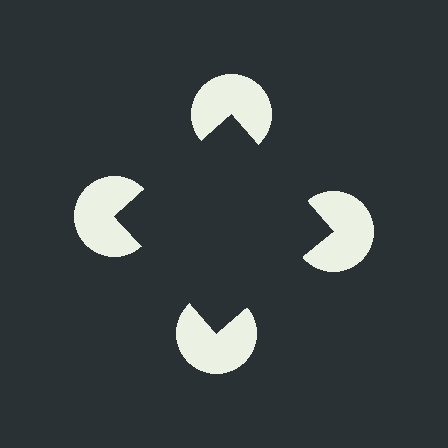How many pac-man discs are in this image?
There are 4 — one at each vertex of the illusory square.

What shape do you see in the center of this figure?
An illusory square — its edges are inferred from the aligned wedge cuts in the pac-man discs, not physically drawn.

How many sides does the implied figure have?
4 sides.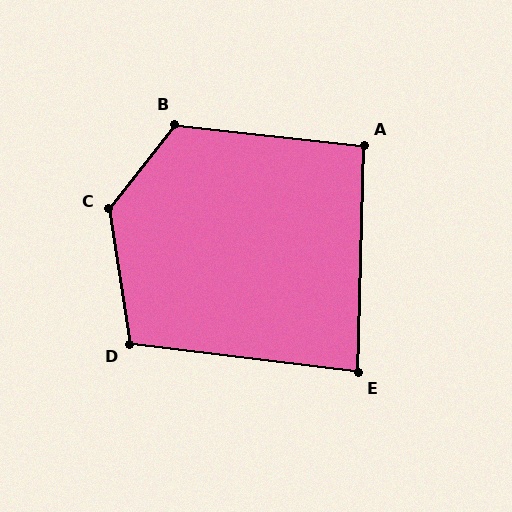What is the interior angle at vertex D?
Approximately 105 degrees (obtuse).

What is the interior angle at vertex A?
Approximately 95 degrees (approximately right).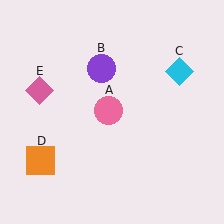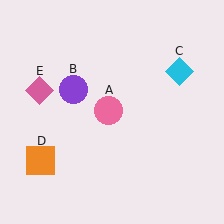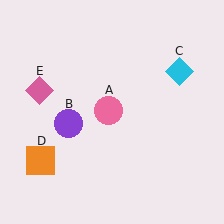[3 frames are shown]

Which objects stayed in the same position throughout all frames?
Pink circle (object A) and cyan diamond (object C) and orange square (object D) and pink diamond (object E) remained stationary.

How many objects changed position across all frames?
1 object changed position: purple circle (object B).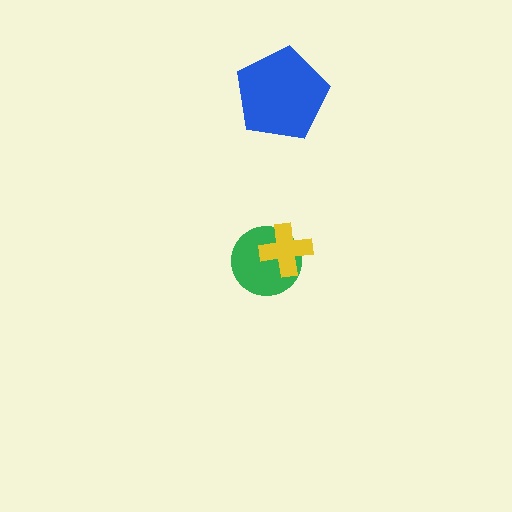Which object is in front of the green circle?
The yellow cross is in front of the green circle.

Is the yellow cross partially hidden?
No, no other shape covers it.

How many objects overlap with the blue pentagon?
0 objects overlap with the blue pentagon.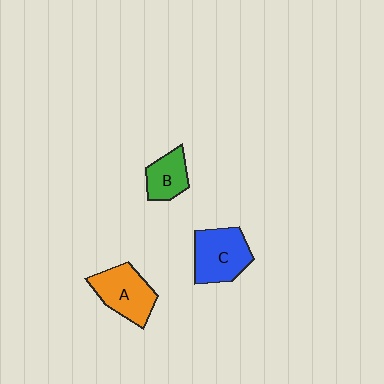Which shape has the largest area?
Shape C (blue).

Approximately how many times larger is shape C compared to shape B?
Approximately 1.6 times.